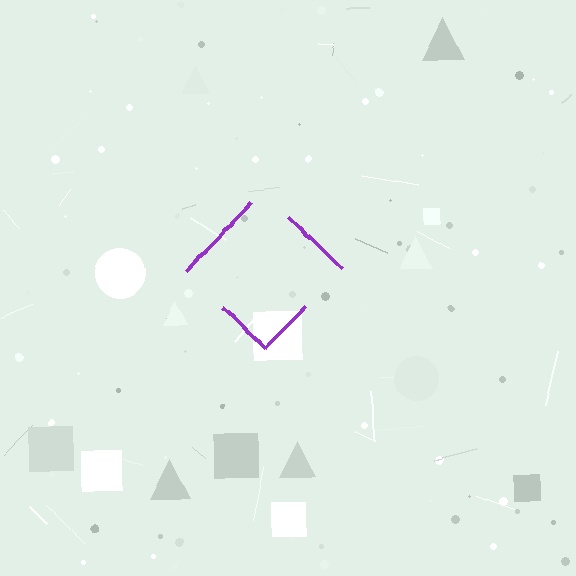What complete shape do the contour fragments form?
The contour fragments form a diamond.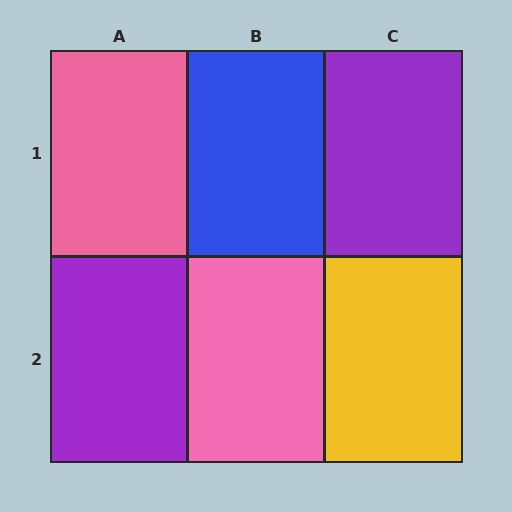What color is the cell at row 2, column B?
Pink.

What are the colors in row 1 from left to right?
Pink, blue, purple.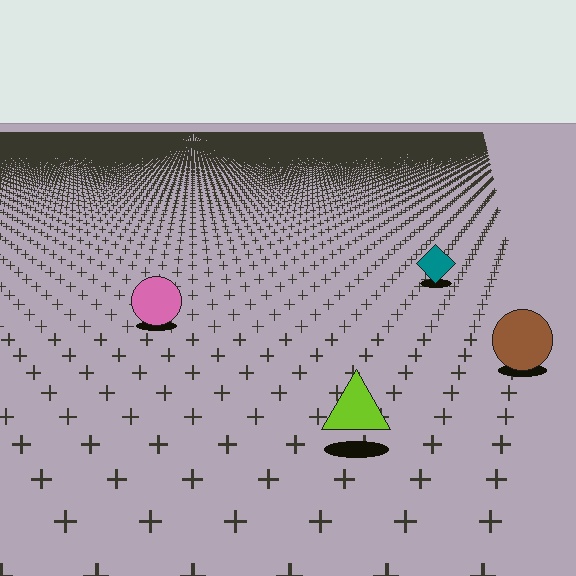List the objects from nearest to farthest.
From nearest to farthest: the lime triangle, the brown circle, the pink circle, the teal diamond.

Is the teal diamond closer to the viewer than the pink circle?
No. The pink circle is closer — you can tell from the texture gradient: the ground texture is coarser near it.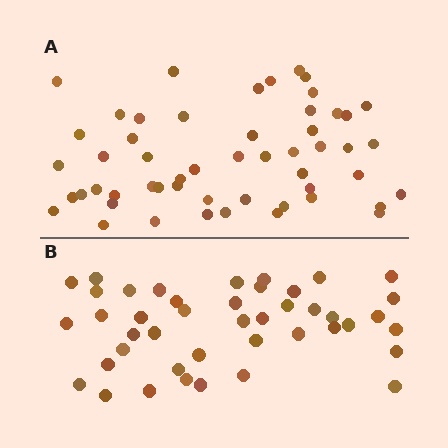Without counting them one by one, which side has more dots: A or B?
Region A (the top region) has more dots.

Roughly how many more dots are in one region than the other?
Region A has roughly 10 or so more dots than region B.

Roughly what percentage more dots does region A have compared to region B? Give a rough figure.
About 25% more.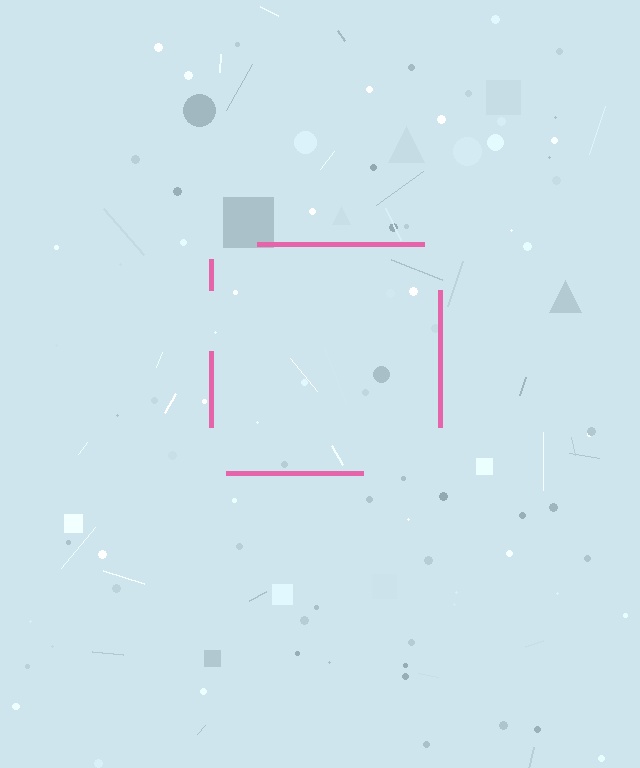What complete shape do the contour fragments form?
The contour fragments form a square.